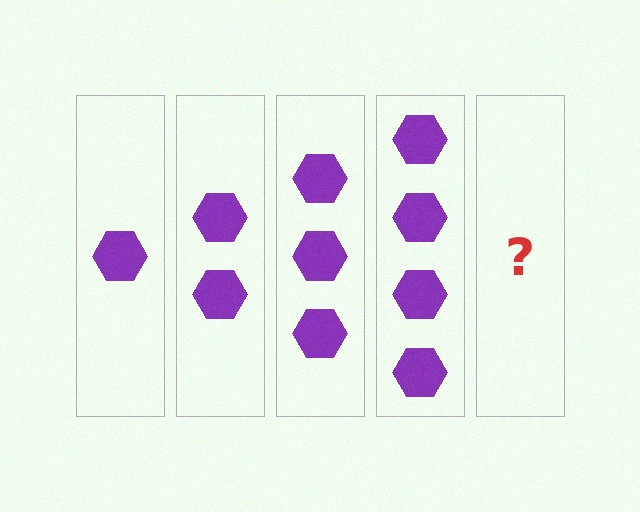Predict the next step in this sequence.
The next step is 5 hexagons.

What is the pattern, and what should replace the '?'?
The pattern is that each step adds one more hexagon. The '?' should be 5 hexagons.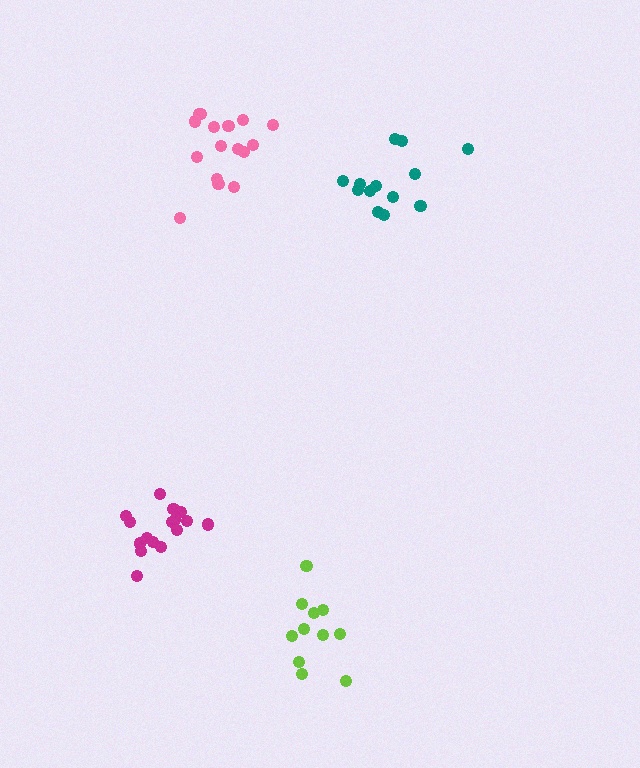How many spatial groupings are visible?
There are 4 spatial groupings.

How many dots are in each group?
Group 1: 13 dots, Group 2: 16 dots, Group 3: 16 dots, Group 4: 11 dots (56 total).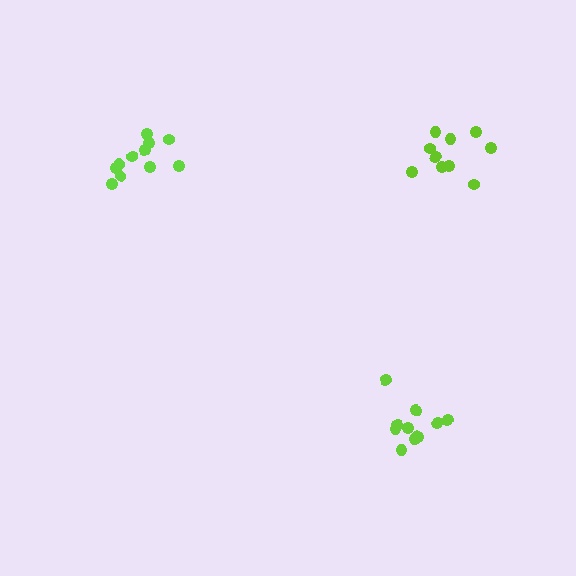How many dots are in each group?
Group 1: 10 dots, Group 2: 10 dots, Group 3: 11 dots (31 total).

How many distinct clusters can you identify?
There are 3 distinct clusters.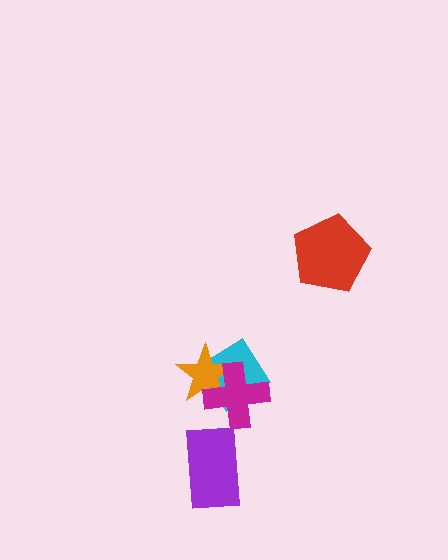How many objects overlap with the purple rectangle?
0 objects overlap with the purple rectangle.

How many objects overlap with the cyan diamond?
2 objects overlap with the cyan diamond.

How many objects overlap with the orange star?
2 objects overlap with the orange star.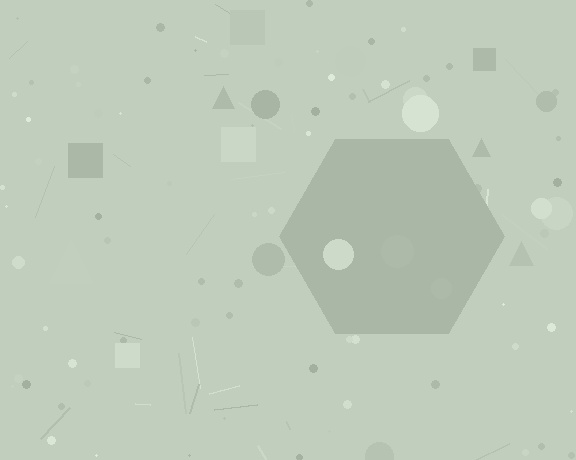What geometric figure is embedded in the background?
A hexagon is embedded in the background.